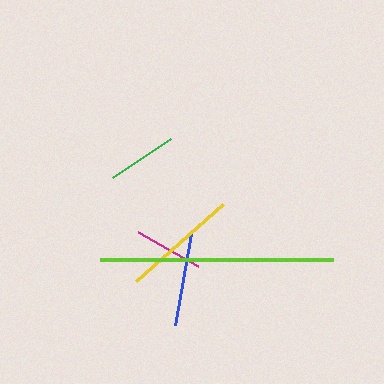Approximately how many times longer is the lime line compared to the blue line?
The lime line is approximately 2.5 times the length of the blue line.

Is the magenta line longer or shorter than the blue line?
The blue line is longer than the magenta line.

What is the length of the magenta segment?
The magenta segment is approximately 69 pixels long.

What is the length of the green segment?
The green segment is approximately 69 pixels long.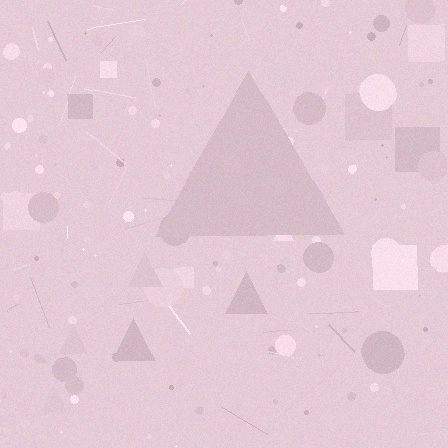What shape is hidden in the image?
A triangle is hidden in the image.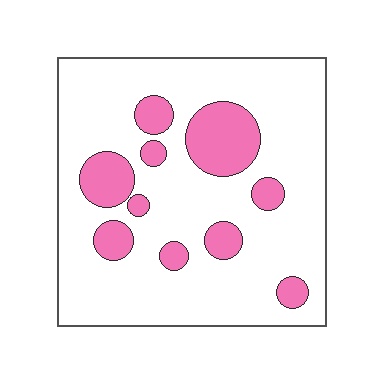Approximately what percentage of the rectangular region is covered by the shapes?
Approximately 20%.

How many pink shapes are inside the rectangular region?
10.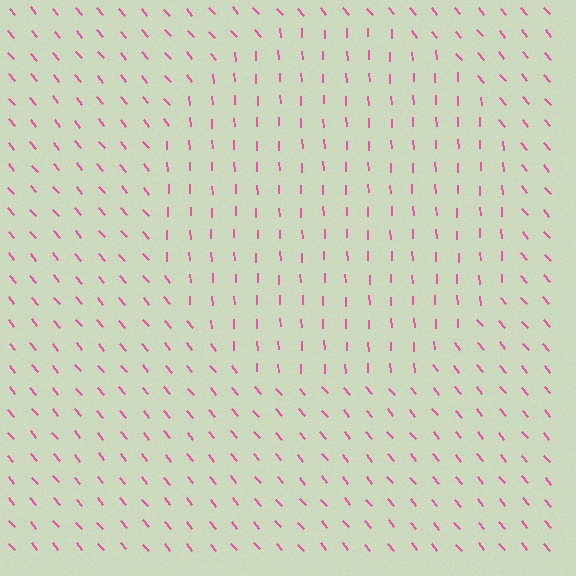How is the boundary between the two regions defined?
The boundary is defined purely by a change in line orientation (approximately 37 degrees difference). All lines are the same color and thickness.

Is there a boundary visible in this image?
Yes, there is a texture boundary formed by a change in line orientation.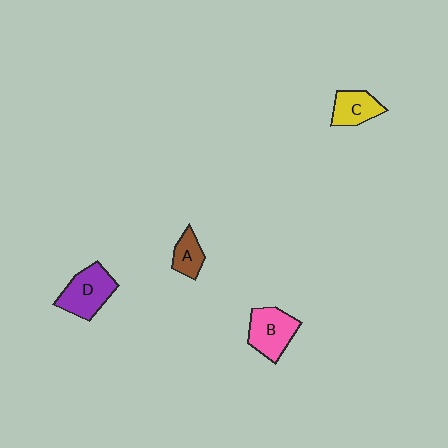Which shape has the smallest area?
Shape A (brown).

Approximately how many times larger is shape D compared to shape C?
Approximately 1.4 times.